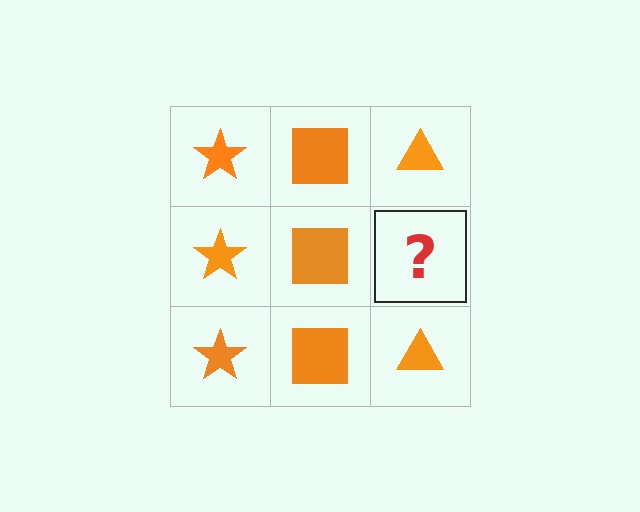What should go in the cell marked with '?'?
The missing cell should contain an orange triangle.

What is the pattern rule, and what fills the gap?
The rule is that each column has a consistent shape. The gap should be filled with an orange triangle.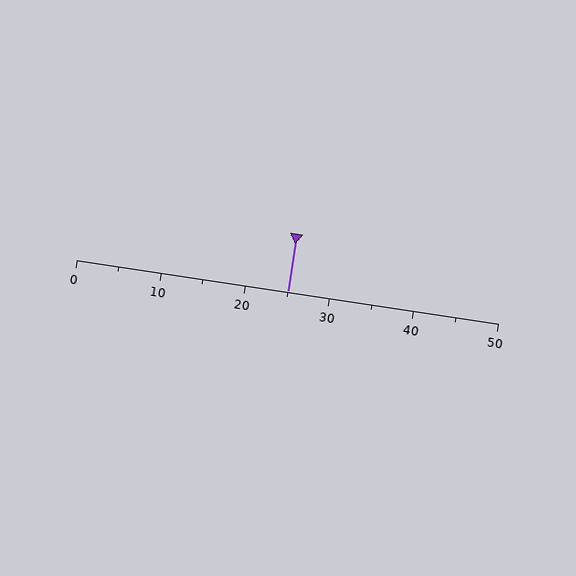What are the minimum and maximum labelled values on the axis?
The axis runs from 0 to 50.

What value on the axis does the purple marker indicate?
The marker indicates approximately 25.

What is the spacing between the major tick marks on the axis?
The major ticks are spaced 10 apart.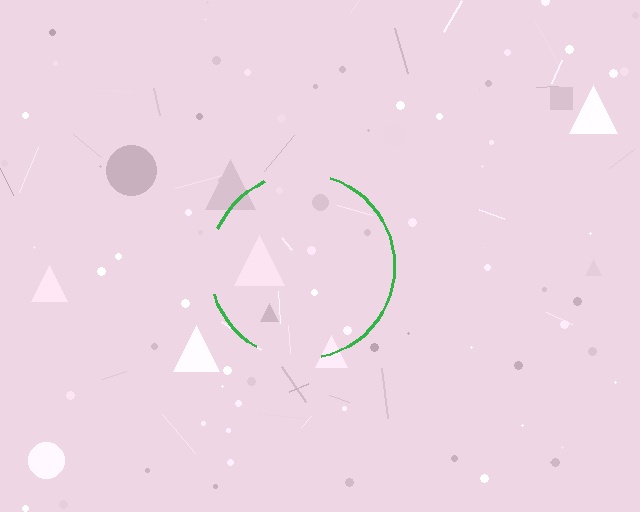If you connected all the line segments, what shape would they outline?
They would outline a circle.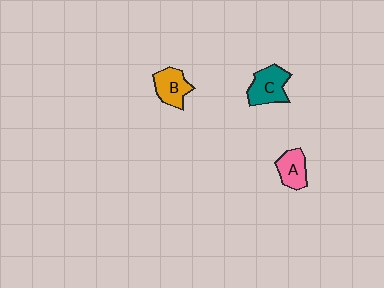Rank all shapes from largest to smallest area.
From largest to smallest: C (teal), B (orange), A (pink).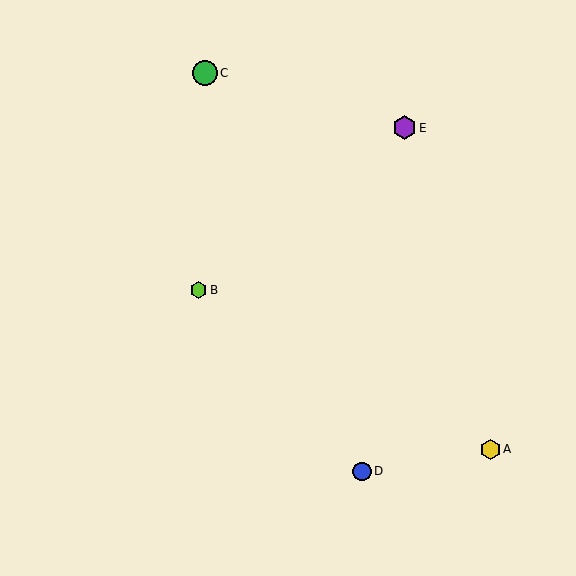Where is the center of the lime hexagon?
The center of the lime hexagon is at (199, 290).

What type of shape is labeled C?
Shape C is a green circle.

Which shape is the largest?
The green circle (labeled C) is the largest.